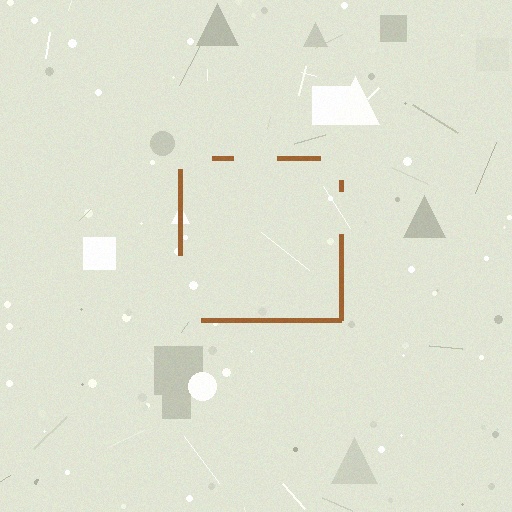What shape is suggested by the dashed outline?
The dashed outline suggests a square.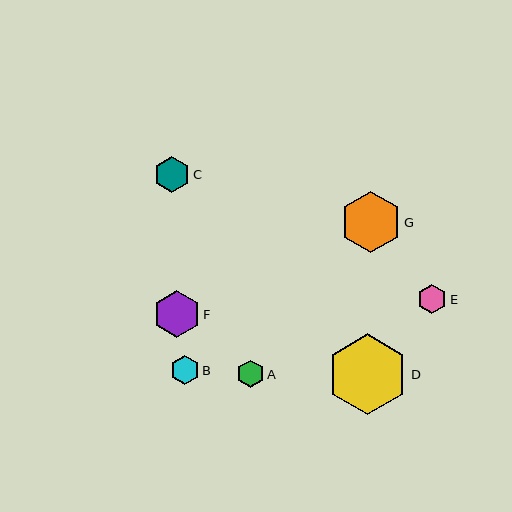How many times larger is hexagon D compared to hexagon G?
Hexagon D is approximately 1.3 times the size of hexagon G.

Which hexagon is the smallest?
Hexagon A is the smallest with a size of approximately 27 pixels.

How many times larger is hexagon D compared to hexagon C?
Hexagon D is approximately 2.3 times the size of hexagon C.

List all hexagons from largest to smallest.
From largest to smallest: D, G, F, C, E, B, A.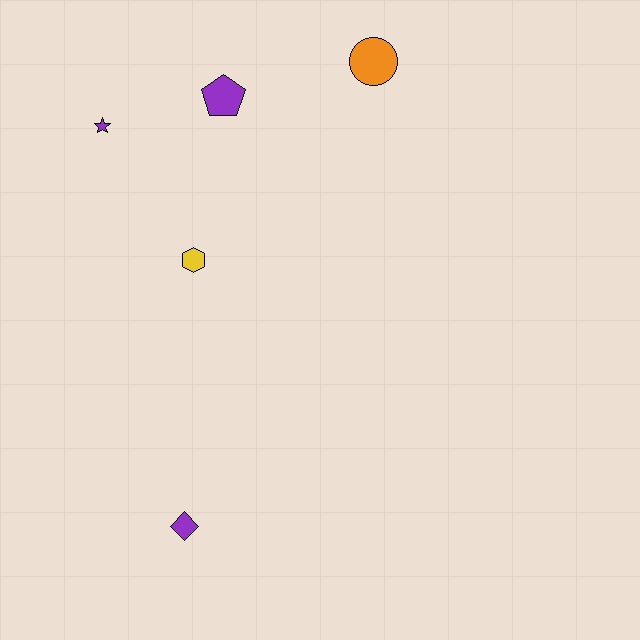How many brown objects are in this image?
There are no brown objects.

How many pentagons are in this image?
There is 1 pentagon.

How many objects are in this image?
There are 5 objects.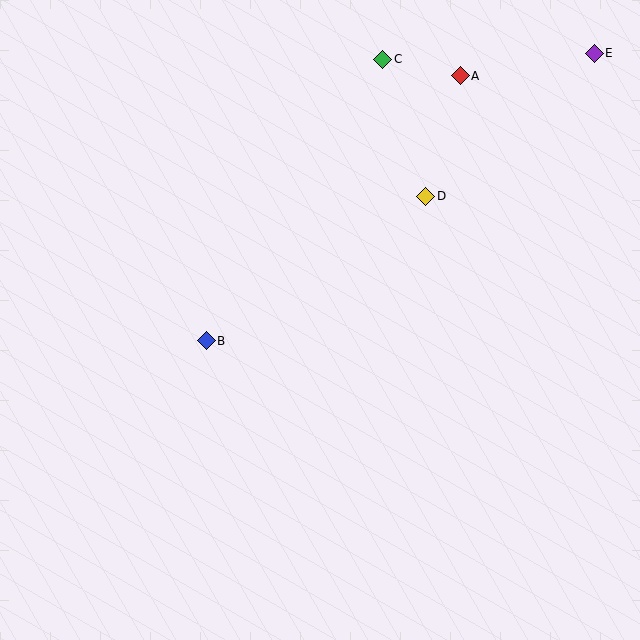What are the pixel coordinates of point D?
Point D is at (426, 196).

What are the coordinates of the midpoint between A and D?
The midpoint between A and D is at (443, 136).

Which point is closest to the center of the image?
Point B at (206, 341) is closest to the center.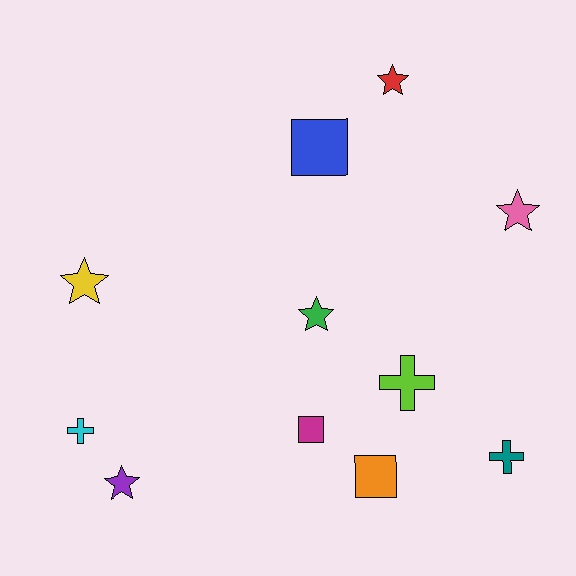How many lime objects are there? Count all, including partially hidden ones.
There is 1 lime object.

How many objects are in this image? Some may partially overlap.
There are 11 objects.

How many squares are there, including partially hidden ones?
There are 3 squares.